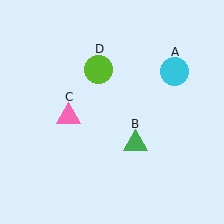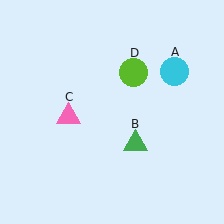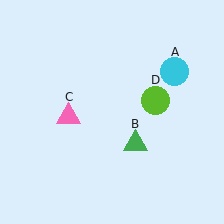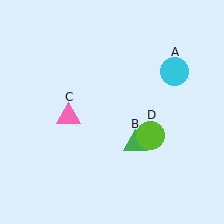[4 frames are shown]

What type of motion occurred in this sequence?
The lime circle (object D) rotated clockwise around the center of the scene.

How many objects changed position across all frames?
1 object changed position: lime circle (object D).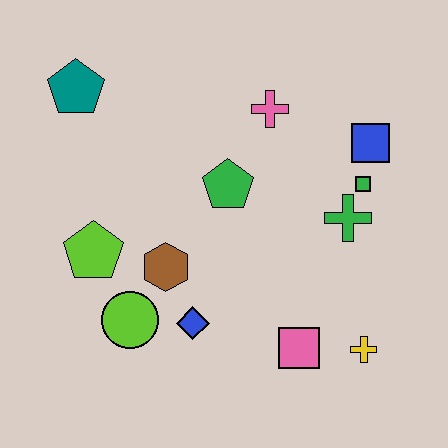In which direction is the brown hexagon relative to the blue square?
The brown hexagon is to the left of the blue square.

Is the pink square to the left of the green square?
Yes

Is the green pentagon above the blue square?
No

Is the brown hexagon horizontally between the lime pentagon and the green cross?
Yes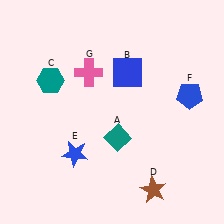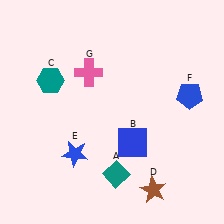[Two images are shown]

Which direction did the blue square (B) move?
The blue square (B) moved down.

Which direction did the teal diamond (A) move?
The teal diamond (A) moved down.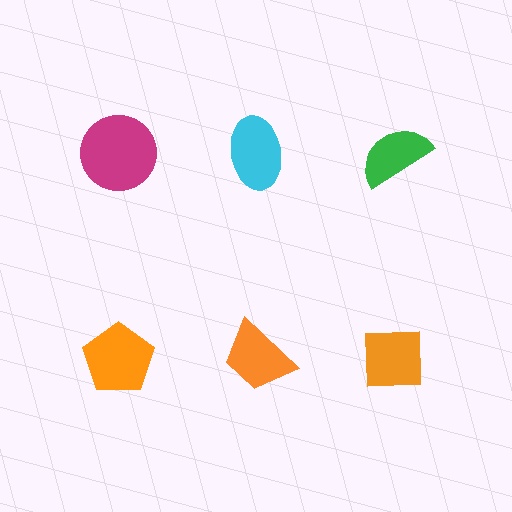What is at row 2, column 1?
An orange pentagon.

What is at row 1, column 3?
A green semicircle.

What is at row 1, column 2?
A cyan ellipse.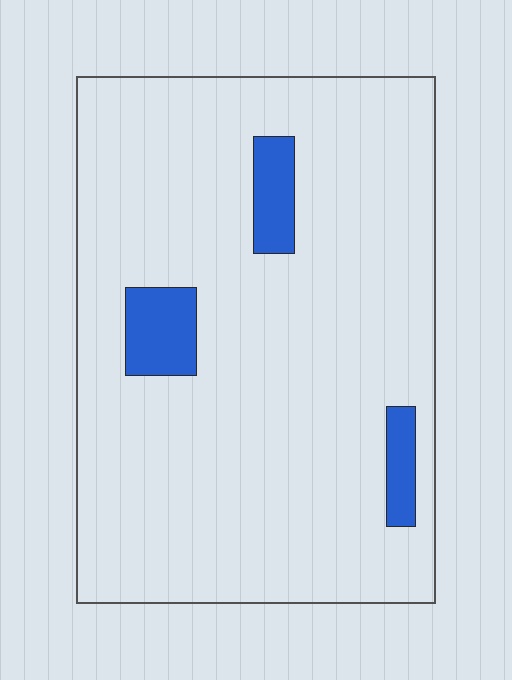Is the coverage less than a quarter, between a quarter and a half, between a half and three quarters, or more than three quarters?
Less than a quarter.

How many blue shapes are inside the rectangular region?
3.